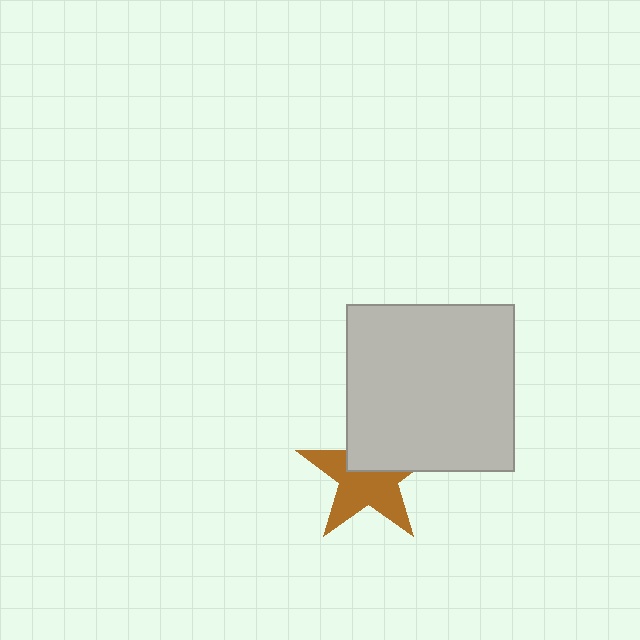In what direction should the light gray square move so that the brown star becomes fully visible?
The light gray square should move up. That is the shortest direction to clear the overlap and leave the brown star fully visible.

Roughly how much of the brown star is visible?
About half of it is visible (roughly 60%).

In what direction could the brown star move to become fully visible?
The brown star could move down. That would shift it out from behind the light gray square entirely.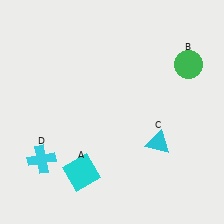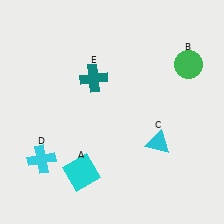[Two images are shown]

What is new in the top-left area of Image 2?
A teal cross (E) was added in the top-left area of Image 2.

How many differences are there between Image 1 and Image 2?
There is 1 difference between the two images.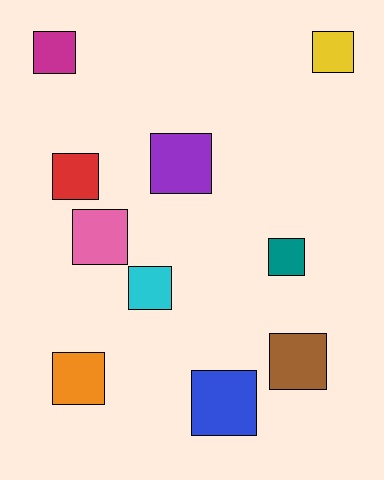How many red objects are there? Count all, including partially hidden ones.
There is 1 red object.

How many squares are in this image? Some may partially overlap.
There are 10 squares.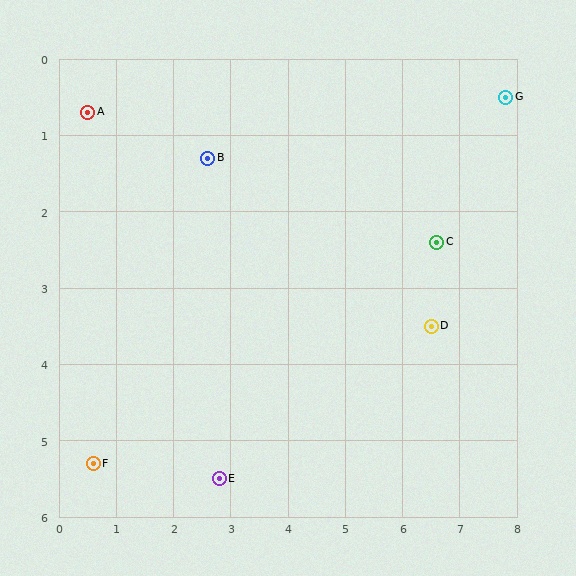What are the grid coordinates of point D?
Point D is at approximately (6.5, 3.5).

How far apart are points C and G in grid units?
Points C and G are about 2.2 grid units apart.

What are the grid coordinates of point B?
Point B is at approximately (2.6, 1.3).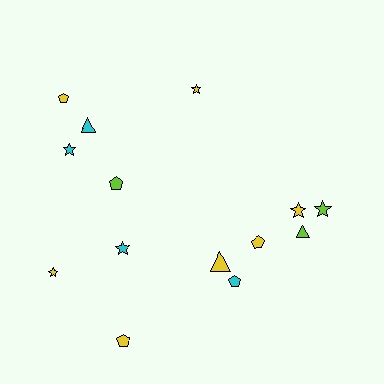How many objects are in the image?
There are 14 objects.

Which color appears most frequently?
Yellow, with 7 objects.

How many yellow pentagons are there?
There are 3 yellow pentagons.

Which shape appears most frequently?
Star, with 6 objects.